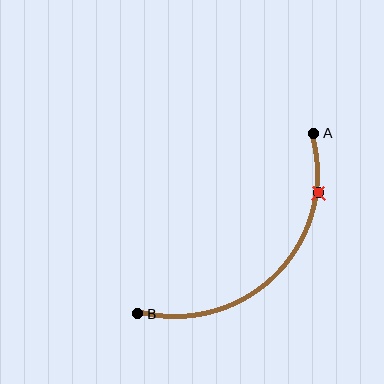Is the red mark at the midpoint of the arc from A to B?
No. The red mark lies on the arc but is closer to endpoint A. The arc midpoint would be at the point on the curve equidistant along the arc from both A and B.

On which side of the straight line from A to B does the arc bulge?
The arc bulges below and to the right of the straight line connecting A and B.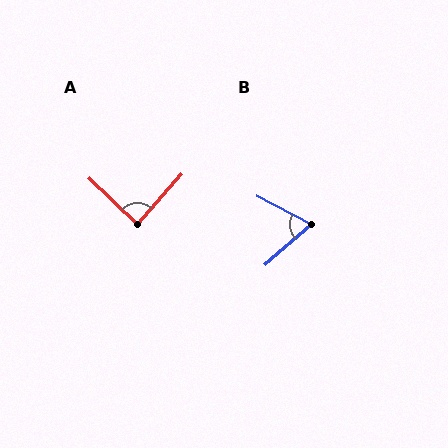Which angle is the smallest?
B, at approximately 69 degrees.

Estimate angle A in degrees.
Approximately 88 degrees.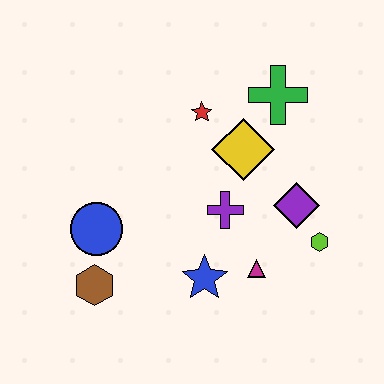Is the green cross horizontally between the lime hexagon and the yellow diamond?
Yes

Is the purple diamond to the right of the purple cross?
Yes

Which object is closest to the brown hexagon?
The blue circle is closest to the brown hexagon.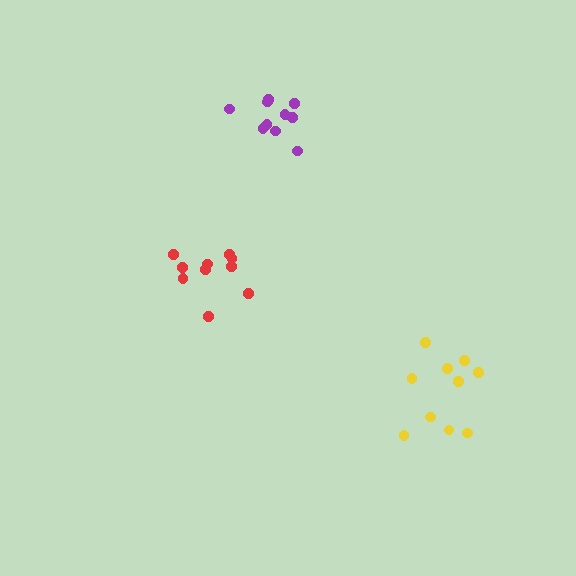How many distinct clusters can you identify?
There are 3 distinct clusters.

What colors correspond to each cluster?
The clusters are colored: red, purple, yellow.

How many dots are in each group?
Group 1: 10 dots, Group 2: 10 dots, Group 3: 10 dots (30 total).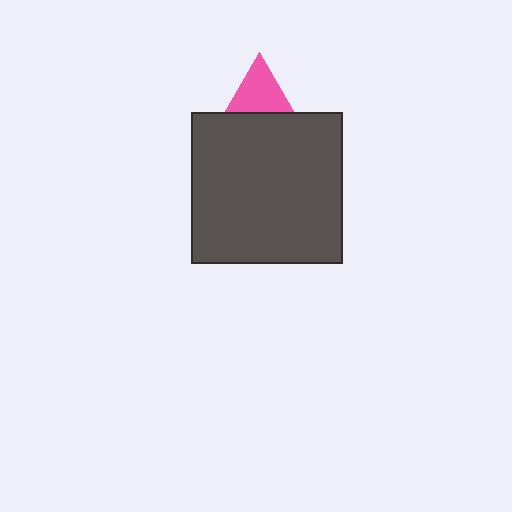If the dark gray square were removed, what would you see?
You would see the complete pink triangle.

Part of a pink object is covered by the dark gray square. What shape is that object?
It is a triangle.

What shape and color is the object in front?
The object in front is a dark gray square.